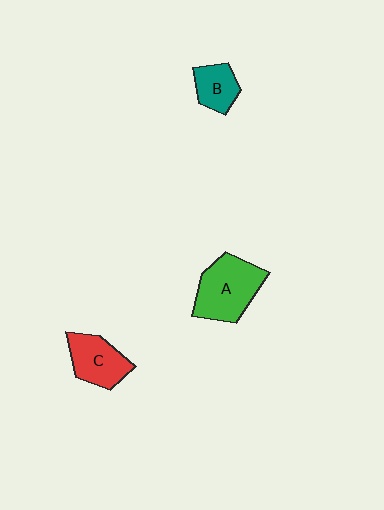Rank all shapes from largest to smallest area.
From largest to smallest: A (green), C (red), B (teal).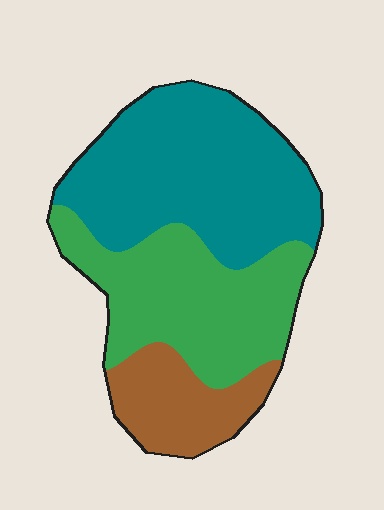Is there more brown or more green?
Green.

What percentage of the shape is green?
Green covers around 35% of the shape.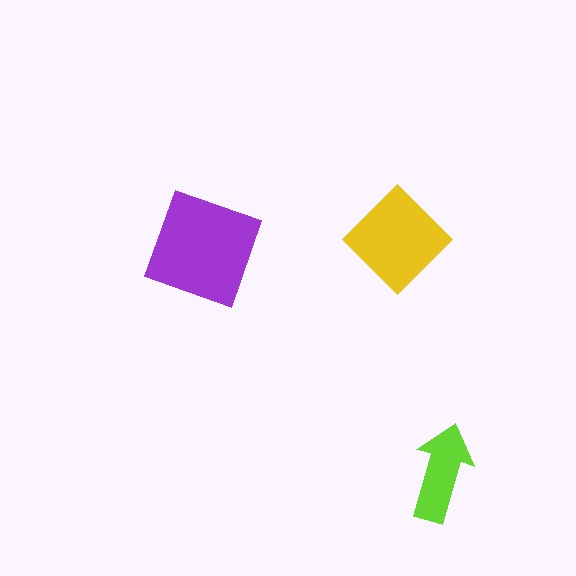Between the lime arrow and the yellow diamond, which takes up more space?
The yellow diamond.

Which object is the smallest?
The lime arrow.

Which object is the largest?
The purple square.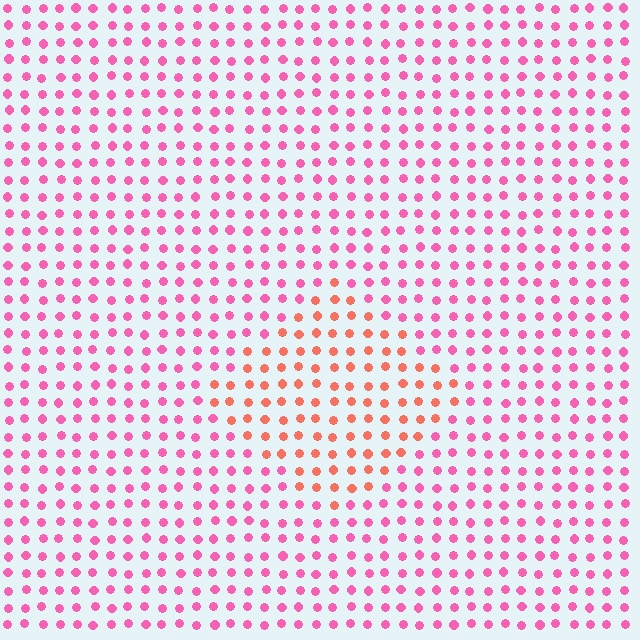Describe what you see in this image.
The image is filled with small pink elements in a uniform arrangement. A diamond-shaped region is visible where the elements are tinted to a slightly different hue, forming a subtle color boundary.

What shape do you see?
I see a diamond.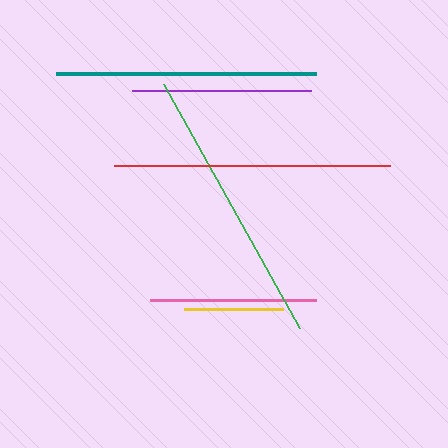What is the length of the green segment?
The green segment is approximately 279 pixels long.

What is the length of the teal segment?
The teal segment is approximately 261 pixels long.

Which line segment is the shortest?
The yellow line is the shortest at approximately 99 pixels.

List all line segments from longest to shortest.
From longest to shortest: green, red, teal, purple, pink, yellow.